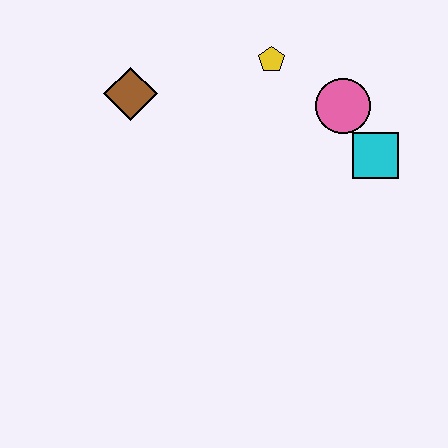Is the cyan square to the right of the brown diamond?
Yes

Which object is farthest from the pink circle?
The brown diamond is farthest from the pink circle.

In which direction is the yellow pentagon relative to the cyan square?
The yellow pentagon is to the left of the cyan square.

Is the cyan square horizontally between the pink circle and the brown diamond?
No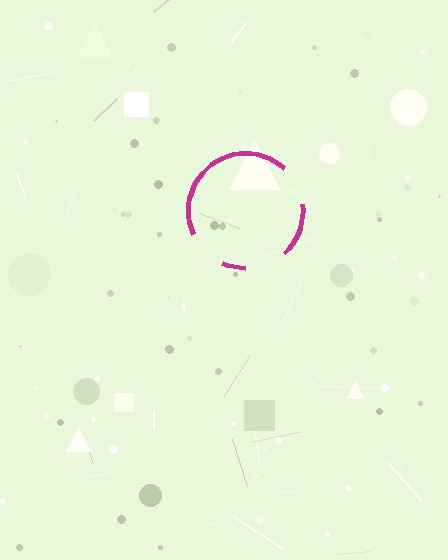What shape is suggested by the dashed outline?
The dashed outline suggests a circle.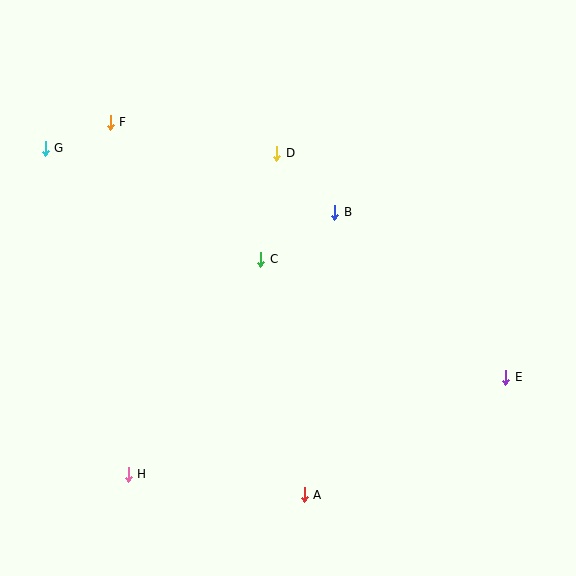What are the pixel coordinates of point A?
Point A is at (304, 495).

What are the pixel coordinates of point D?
Point D is at (277, 153).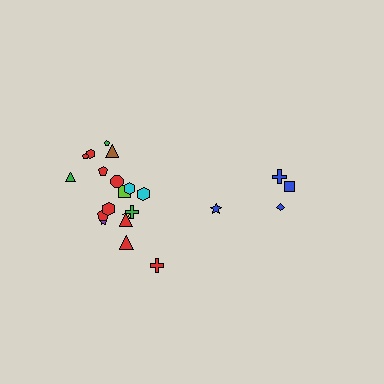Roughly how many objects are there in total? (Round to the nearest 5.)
Roughly 20 objects in total.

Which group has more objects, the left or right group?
The left group.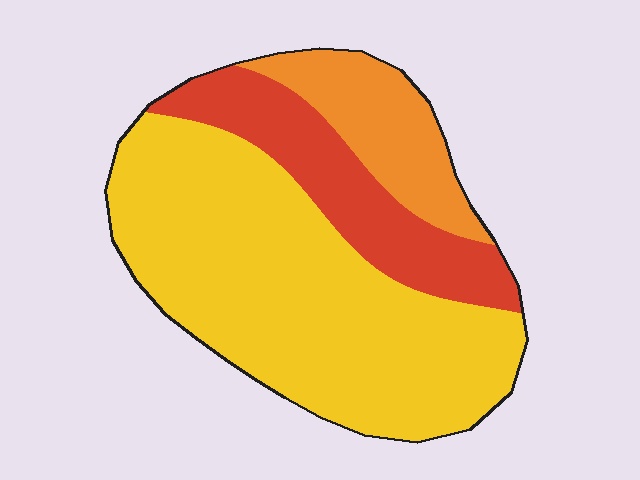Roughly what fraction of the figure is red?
Red covers around 20% of the figure.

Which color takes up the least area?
Orange, at roughly 15%.